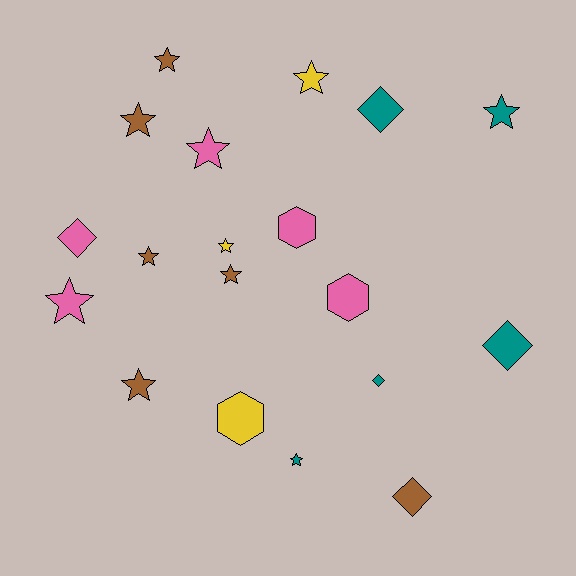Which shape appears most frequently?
Star, with 11 objects.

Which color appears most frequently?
Brown, with 6 objects.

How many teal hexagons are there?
There are no teal hexagons.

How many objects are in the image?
There are 19 objects.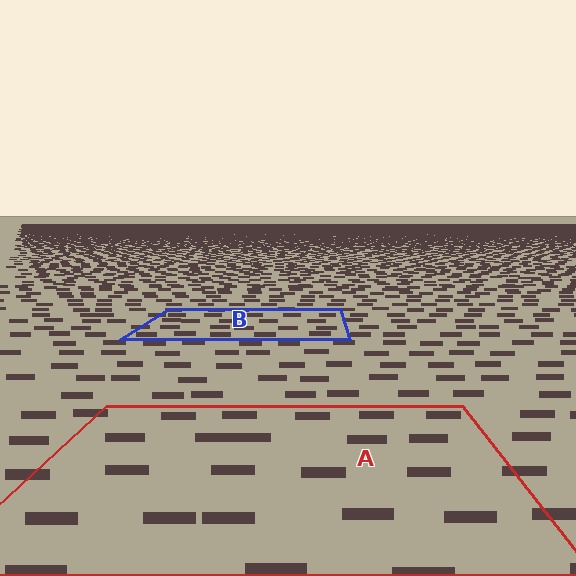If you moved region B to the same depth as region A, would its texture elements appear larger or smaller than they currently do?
They would appear larger. At a closer depth, the same texture elements are projected at a bigger on-screen size.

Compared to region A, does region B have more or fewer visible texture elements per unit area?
Region B has more texture elements per unit area — they are packed more densely because it is farther away.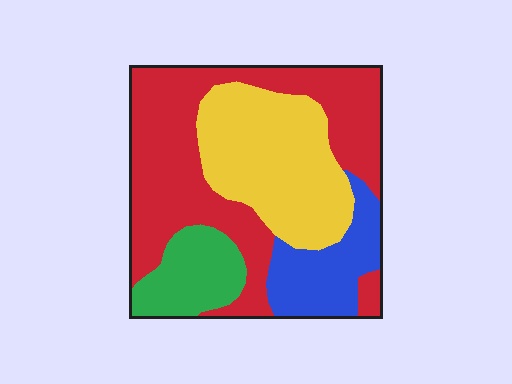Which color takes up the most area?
Red, at roughly 45%.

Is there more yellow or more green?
Yellow.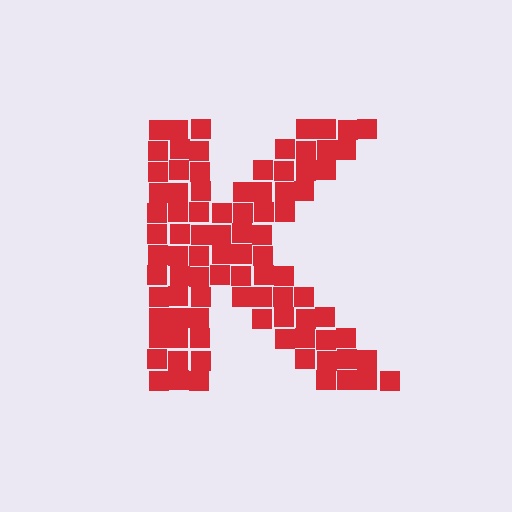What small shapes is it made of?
It is made of small squares.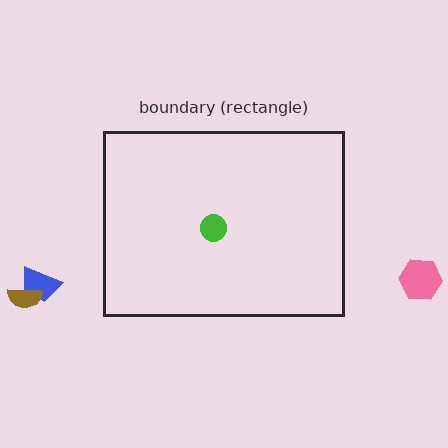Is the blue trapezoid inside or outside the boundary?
Outside.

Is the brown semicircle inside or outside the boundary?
Outside.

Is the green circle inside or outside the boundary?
Inside.